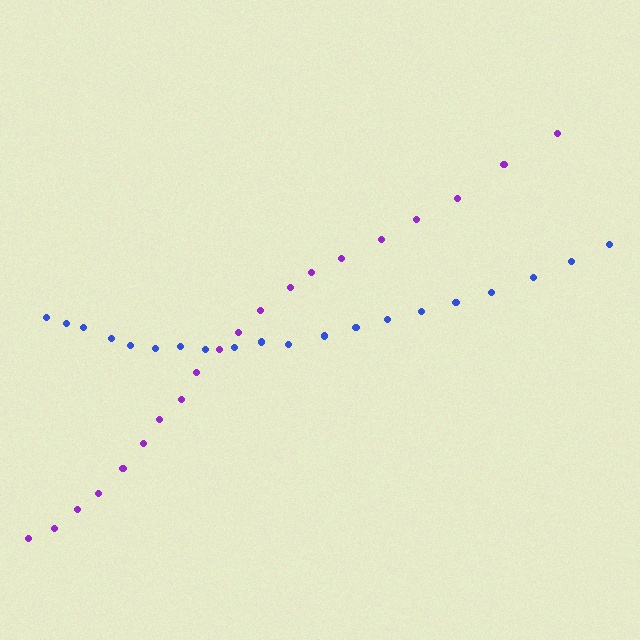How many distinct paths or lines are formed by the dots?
There are 2 distinct paths.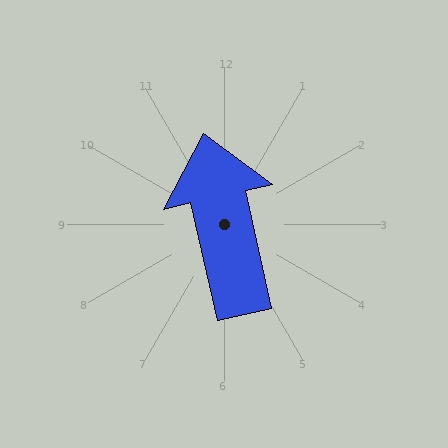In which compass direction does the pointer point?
North.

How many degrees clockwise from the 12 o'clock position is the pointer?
Approximately 347 degrees.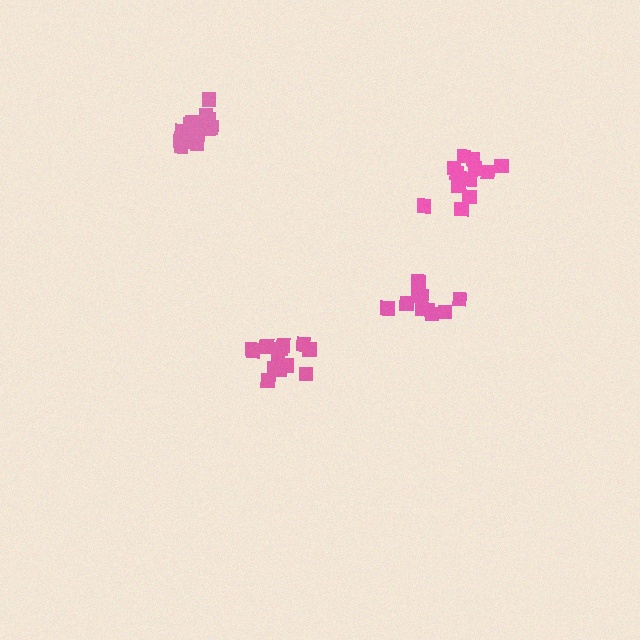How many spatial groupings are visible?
There are 4 spatial groupings.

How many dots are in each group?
Group 1: 10 dots, Group 2: 15 dots, Group 3: 13 dots, Group 4: 13 dots (51 total).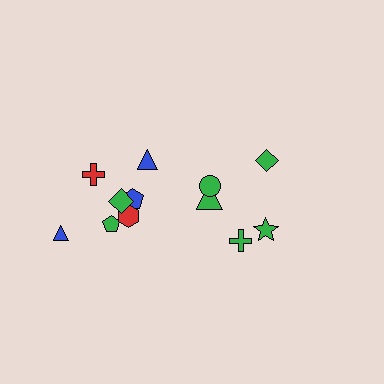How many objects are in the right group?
There are 5 objects.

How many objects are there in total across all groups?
There are 12 objects.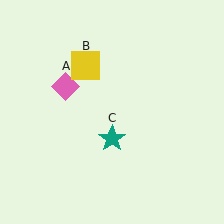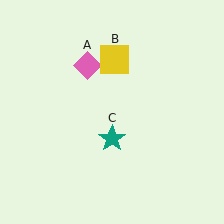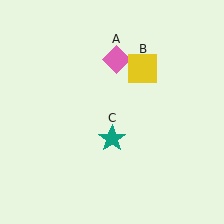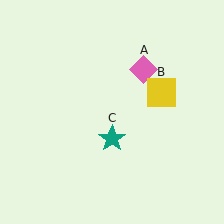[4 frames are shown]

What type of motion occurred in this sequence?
The pink diamond (object A), yellow square (object B) rotated clockwise around the center of the scene.